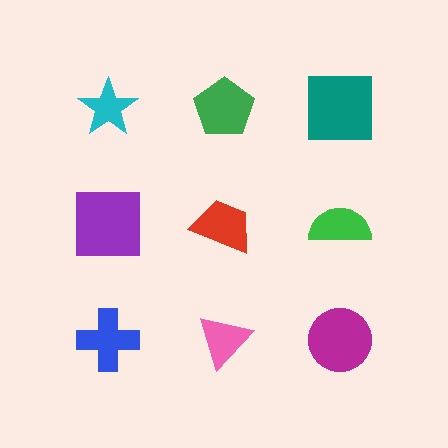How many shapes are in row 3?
3 shapes.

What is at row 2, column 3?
A green semicircle.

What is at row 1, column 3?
A teal square.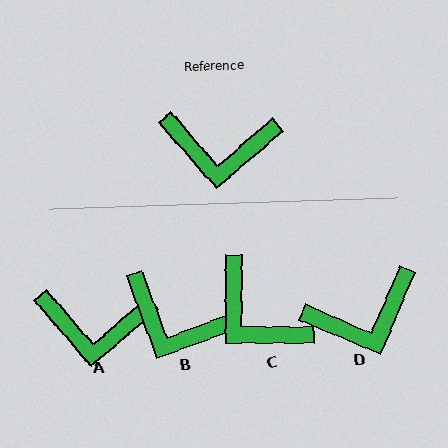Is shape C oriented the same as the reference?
No, it is off by about 41 degrees.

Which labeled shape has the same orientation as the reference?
A.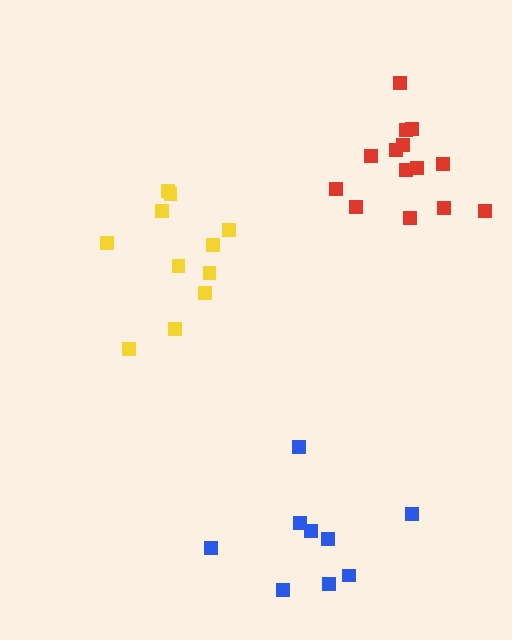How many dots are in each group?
Group 1: 11 dots, Group 2: 9 dots, Group 3: 14 dots (34 total).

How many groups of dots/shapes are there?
There are 3 groups.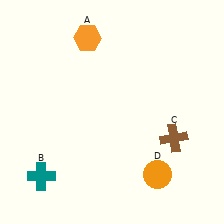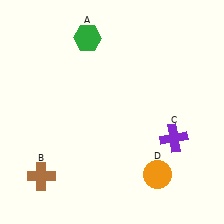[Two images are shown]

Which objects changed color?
A changed from orange to green. B changed from teal to brown. C changed from brown to purple.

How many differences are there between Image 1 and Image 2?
There are 3 differences between the two images.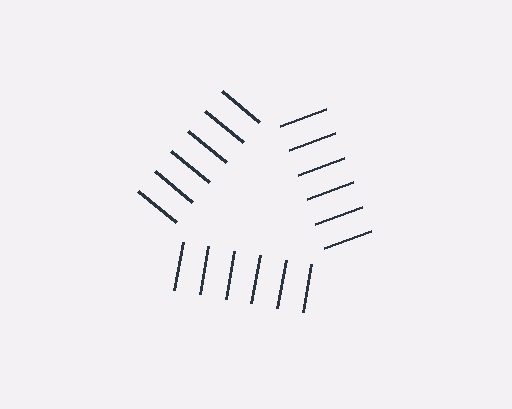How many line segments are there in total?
18 — 6 along each of the 3 edges.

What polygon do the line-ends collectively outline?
An illusory triangle — the line segments terminate on its edges but no continuous stroke is drawn.